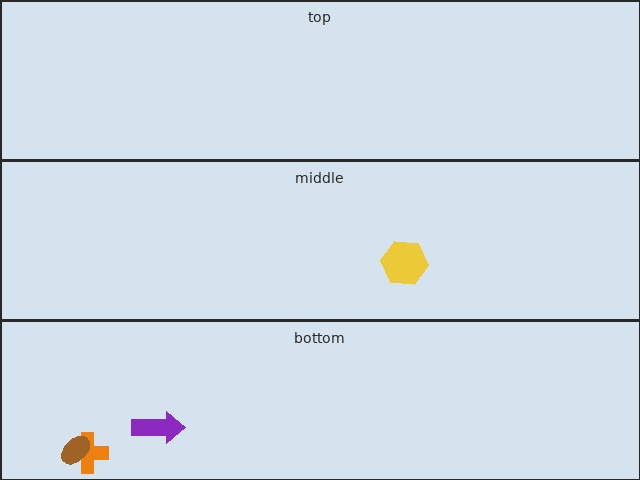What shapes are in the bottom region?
The orange cross, the brown ellipse, the purple arrow.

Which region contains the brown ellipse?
The bottom region.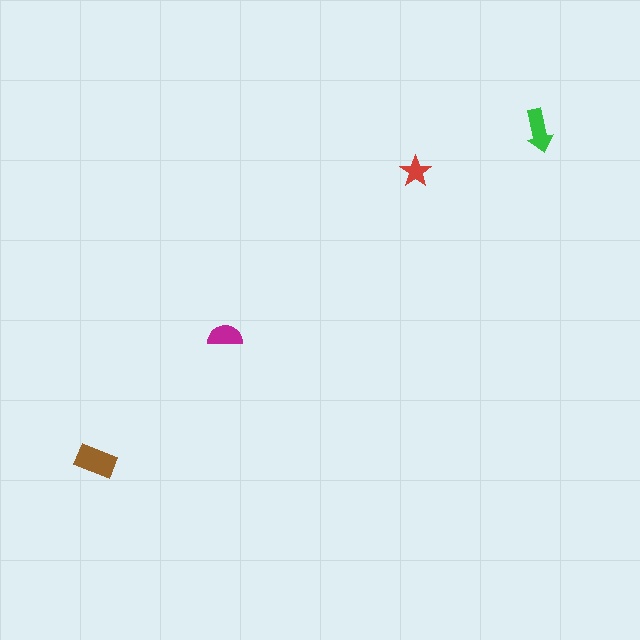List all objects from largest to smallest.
The brown rectangle, the green arrow, the magenta semicircle, the red star.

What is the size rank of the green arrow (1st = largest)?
2nd.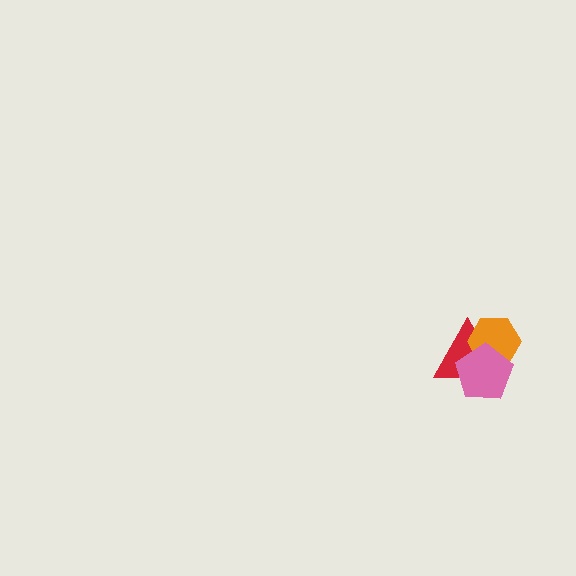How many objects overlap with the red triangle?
2 objects overlap with the red triangle.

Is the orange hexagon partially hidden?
Yes, it is partially covered by another shape.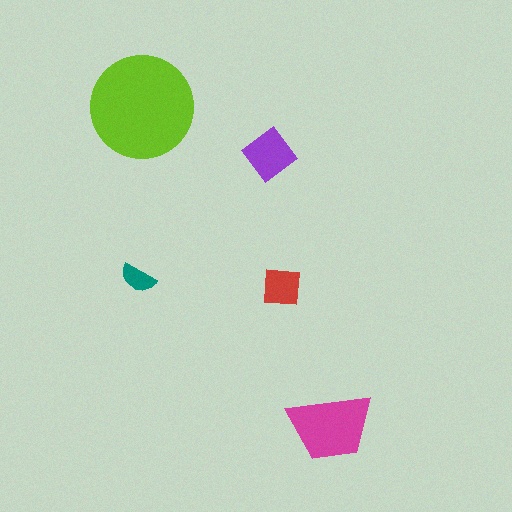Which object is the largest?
The lime circle.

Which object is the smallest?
The teal semicircle.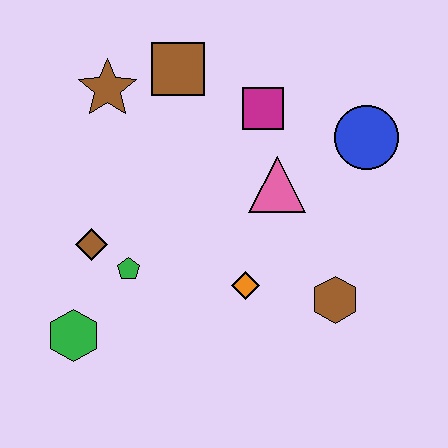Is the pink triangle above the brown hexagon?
Yes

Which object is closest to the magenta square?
The pink triangle is closest to the magenta square.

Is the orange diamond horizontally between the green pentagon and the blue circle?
Yes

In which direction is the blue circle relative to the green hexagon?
The blue circle is to the right of the green hexagon.